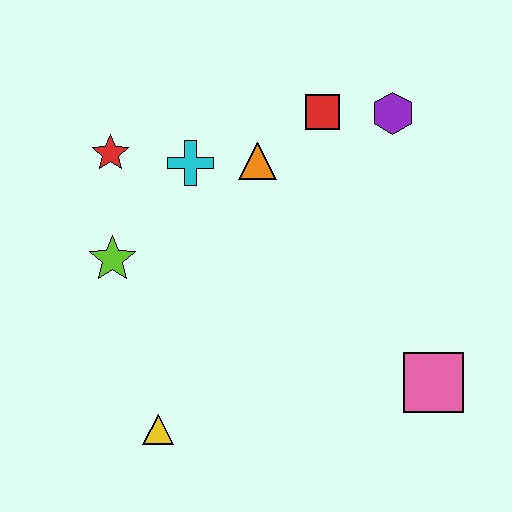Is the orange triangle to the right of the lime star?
Yes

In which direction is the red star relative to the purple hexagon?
The red star is to the left of the purple hexagon.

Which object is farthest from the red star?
The pink square is farthest from the red star.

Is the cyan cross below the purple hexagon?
Yes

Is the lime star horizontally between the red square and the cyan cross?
No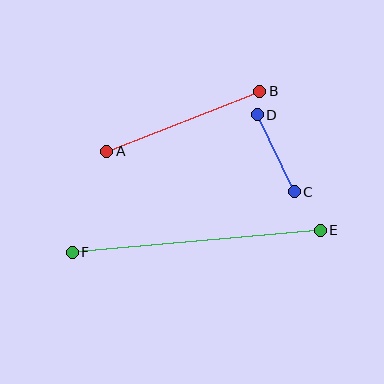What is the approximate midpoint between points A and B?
The midpoint is at approximately (183, 121) pixels.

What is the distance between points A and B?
The distance is approximately 164 pixels.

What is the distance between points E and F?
The distance is approximately 249 pixels.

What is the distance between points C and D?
The distance is approximately 86 pixels.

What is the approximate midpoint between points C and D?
The midpoint is at approximately (276, 153) pixels.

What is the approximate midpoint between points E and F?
The midpoint is at approximately (196, 241) pixels.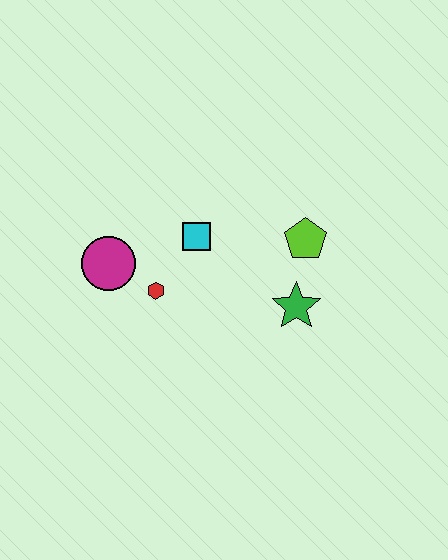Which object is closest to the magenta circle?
The red hexagon is closest to the magenta circle.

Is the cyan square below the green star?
No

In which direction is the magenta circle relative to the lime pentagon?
The magenta circle is to the left of the lime pentagon.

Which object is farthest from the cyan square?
The green star is farthest from the cyan square.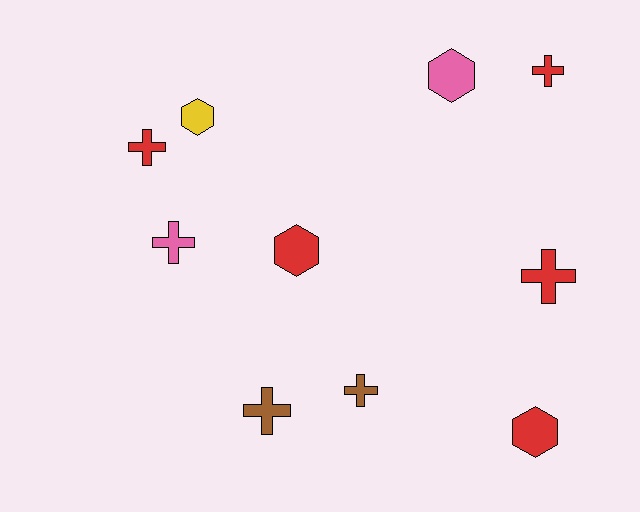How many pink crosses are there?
There is 1 pink cross.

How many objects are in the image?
There are 10 objects.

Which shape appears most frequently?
Cross, with 6 objects.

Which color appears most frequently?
Red, with 5 objects.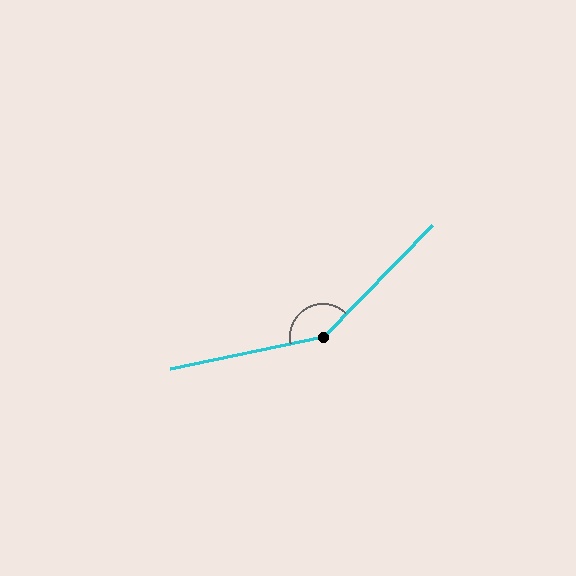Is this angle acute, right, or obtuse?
It is obtuse.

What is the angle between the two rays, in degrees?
Approximately 146 degrees.